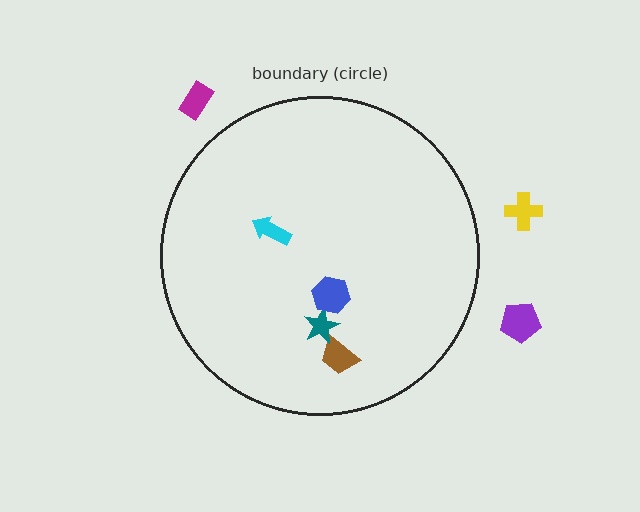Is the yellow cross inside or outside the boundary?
Outside.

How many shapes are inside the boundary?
4 inside, 3 outside.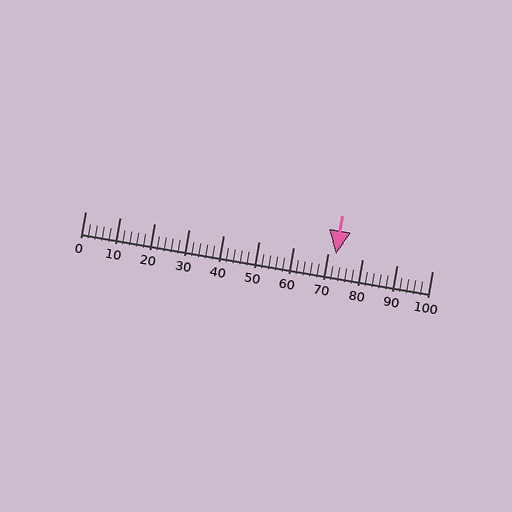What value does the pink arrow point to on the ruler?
The pink arrow points to approximately 72.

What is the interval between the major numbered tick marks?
The major tick marks are spaced 10 units apart.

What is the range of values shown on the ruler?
The ruler shows values from 0 to 100.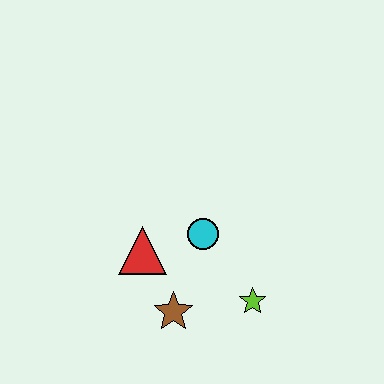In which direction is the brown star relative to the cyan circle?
The brown star is below the cyan circle.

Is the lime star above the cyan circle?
No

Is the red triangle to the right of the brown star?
No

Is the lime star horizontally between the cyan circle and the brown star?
No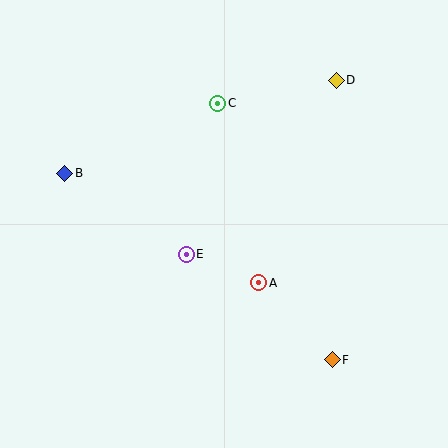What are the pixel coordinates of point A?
Point A is at (259, 283).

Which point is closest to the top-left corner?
Point B is closest to the top-left corner.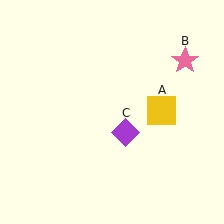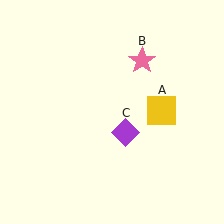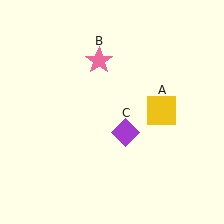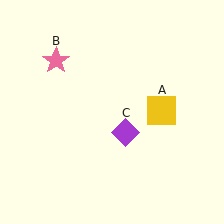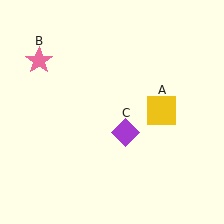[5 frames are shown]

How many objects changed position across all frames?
1 object changed position: pink star (object B).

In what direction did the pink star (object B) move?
The pink star (object B) moved left.